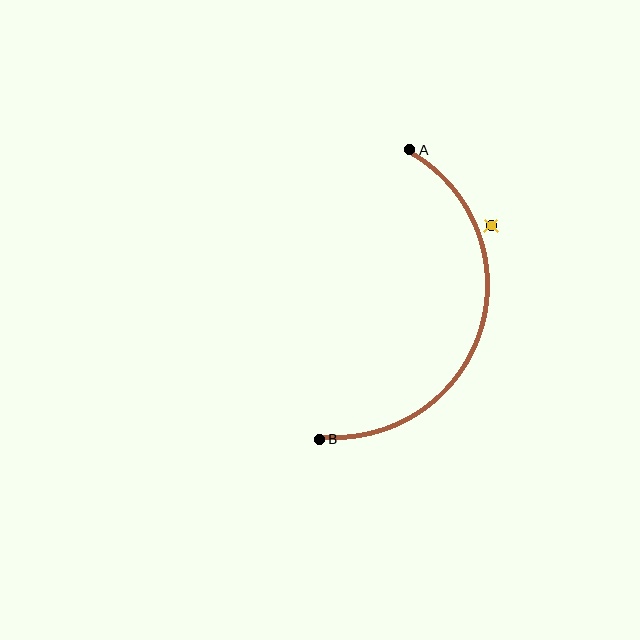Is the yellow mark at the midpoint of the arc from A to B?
No — the yellow mark does not lie on the arc at all. It sits slightly outside the curve.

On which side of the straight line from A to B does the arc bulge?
The arc bulges to the right of the straight line connecting A and B.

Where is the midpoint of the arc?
The arc midpoint is the point on the curve farthest from the straight line joining A and B. It sits to the right of that line.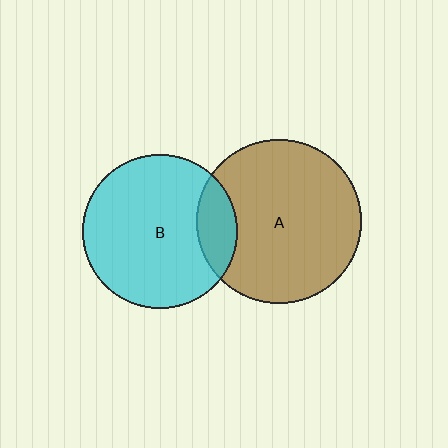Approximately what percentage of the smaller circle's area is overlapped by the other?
Approximately 15%.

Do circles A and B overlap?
Yes.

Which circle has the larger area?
Circle A (brown).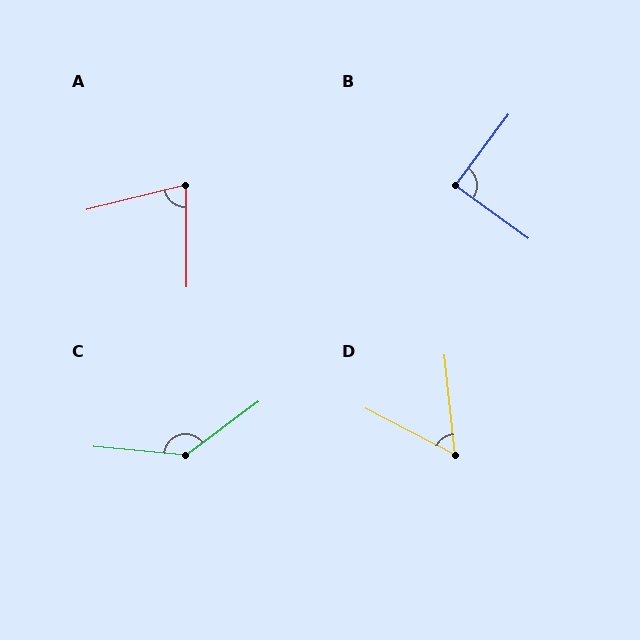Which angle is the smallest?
D, at approximately 56 degrees.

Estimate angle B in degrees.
Approximately 89 degrees.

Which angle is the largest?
C, at approximately 138 degrees.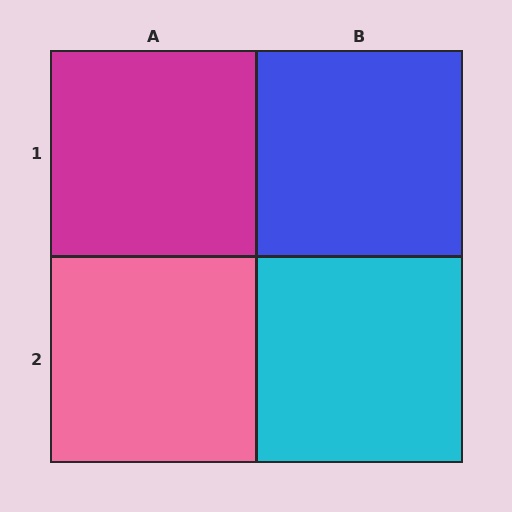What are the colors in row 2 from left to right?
Pink, cyan.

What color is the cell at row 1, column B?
Blue.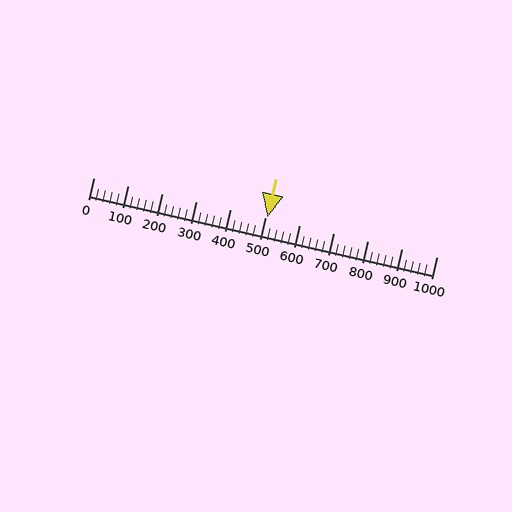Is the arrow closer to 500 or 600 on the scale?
The arrow is closer to 500.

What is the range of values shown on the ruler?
The ruler shows values from 0 to 1000.